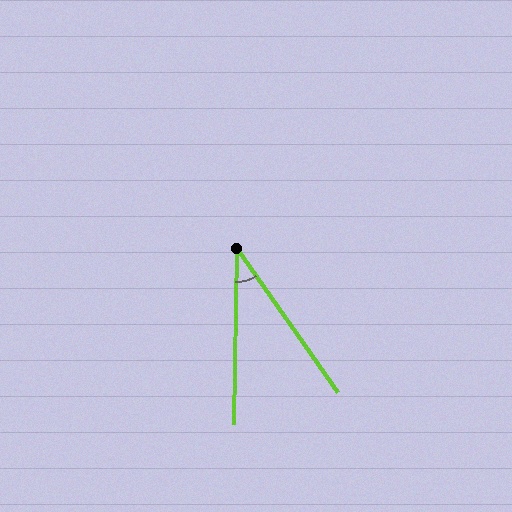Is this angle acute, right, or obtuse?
It is acute.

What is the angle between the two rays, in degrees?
Approximately 36 degrees.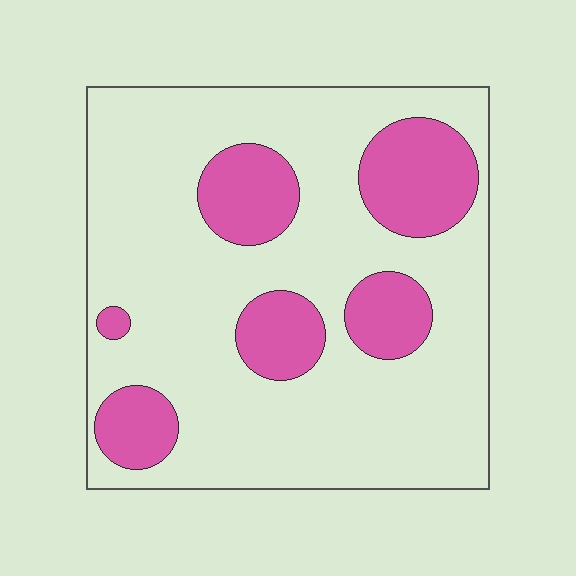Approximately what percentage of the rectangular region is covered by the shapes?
Approximately 25%.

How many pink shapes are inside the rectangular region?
6.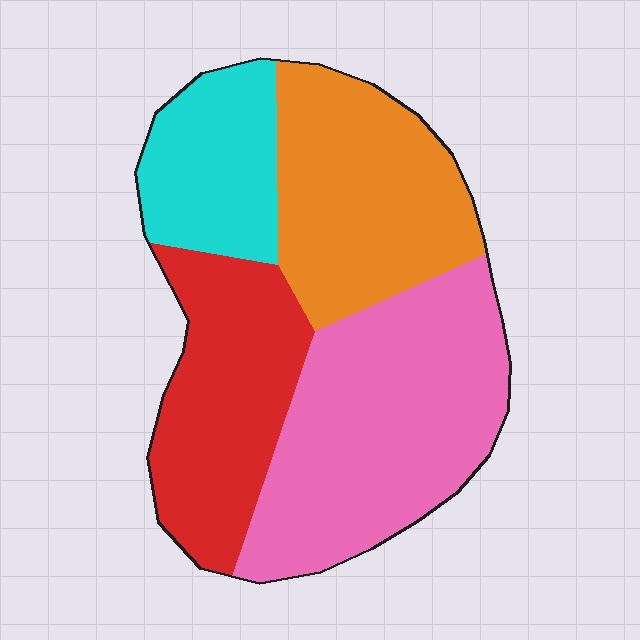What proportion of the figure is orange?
Orange covers roughly 25% of the figure.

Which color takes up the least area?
Cyan, at roughly 15%.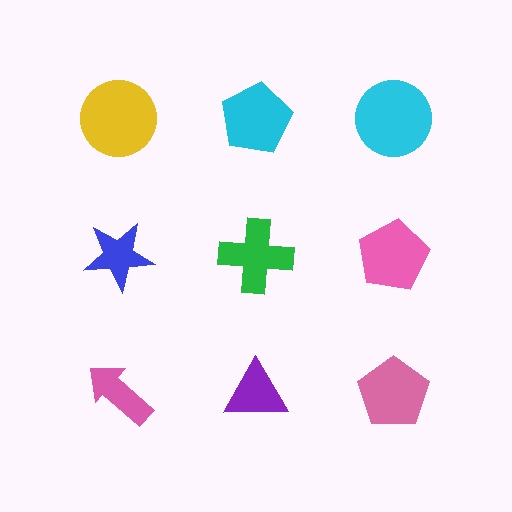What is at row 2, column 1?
A blue star.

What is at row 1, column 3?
A cyan circle.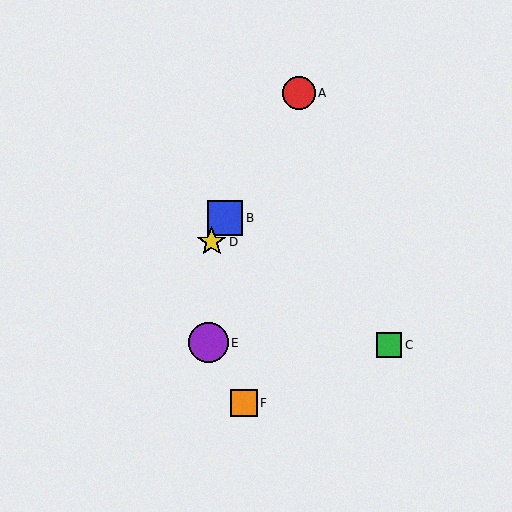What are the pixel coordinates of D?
Object D is at (212, 242).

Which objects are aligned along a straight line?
Objects A, B, D are aligned along a straight line.